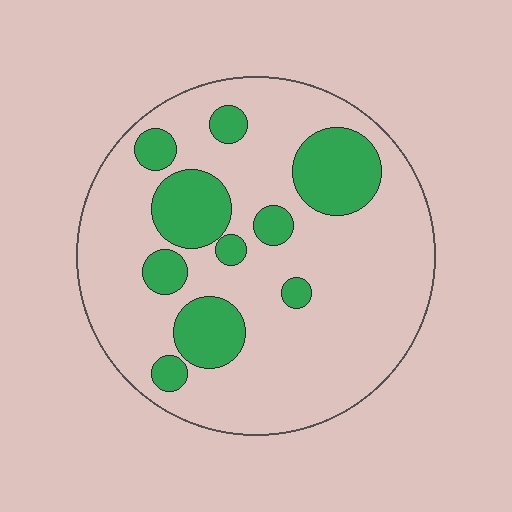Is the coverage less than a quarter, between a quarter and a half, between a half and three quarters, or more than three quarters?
Less than a quarter.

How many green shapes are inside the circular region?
10.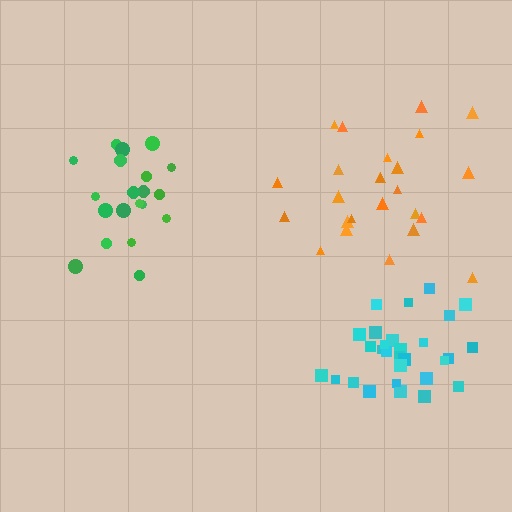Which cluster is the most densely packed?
Cyan.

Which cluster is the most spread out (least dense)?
Orange.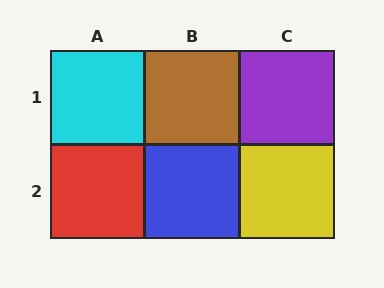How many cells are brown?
1 cell is brown.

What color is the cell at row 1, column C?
Purple.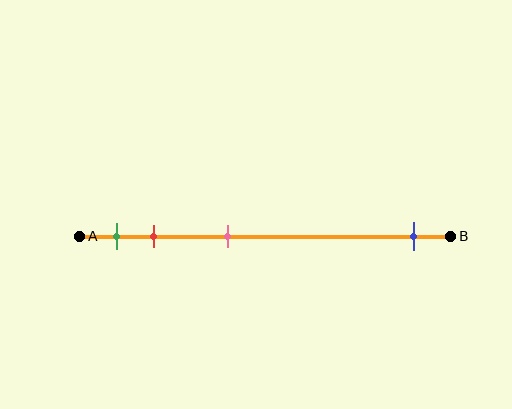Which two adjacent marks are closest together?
The green and red marks are the closest adjacent pair.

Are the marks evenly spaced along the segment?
No, the marks are not evenly spaced.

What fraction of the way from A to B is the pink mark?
The pink mark is approximately 40% (0.4) of the way from A to B.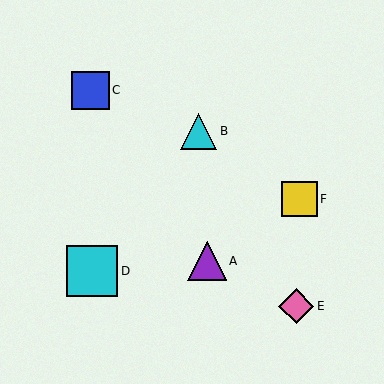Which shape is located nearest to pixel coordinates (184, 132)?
The cyan triangle (labeled B) at (199, 131) is nearest to that location.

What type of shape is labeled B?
Shape B is a cyan triangle.